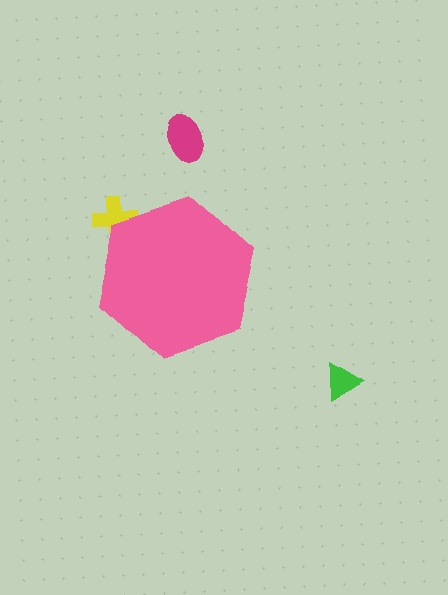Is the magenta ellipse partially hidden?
No, the magenta ellipse is fully visible.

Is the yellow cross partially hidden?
Yes, the yellow cross is partially hidden behind the pink hexagon.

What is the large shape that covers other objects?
A pink hexagon.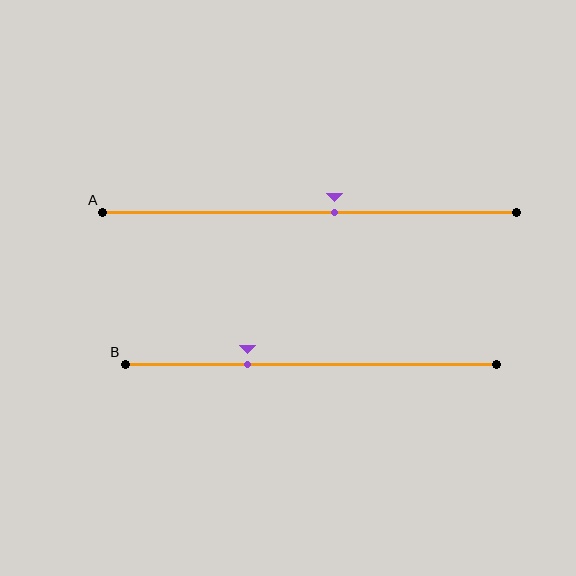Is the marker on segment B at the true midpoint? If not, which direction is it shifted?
No, the marker on segment B is shifted to the left by about 17% of the segment length.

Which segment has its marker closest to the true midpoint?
Segment A has its marker closest to the true midpoint.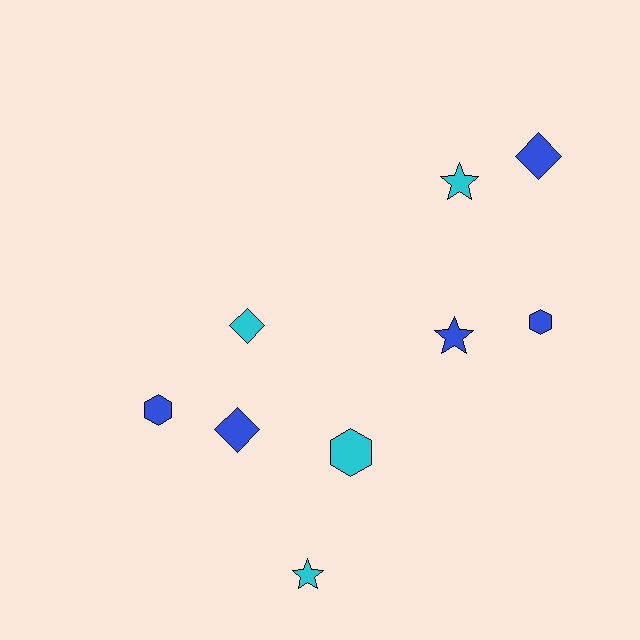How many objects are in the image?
There are 9 objects.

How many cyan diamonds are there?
There is 1 cyan diamond.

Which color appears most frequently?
Blue, with 5 objects.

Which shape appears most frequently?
Diamond, with 3 objects.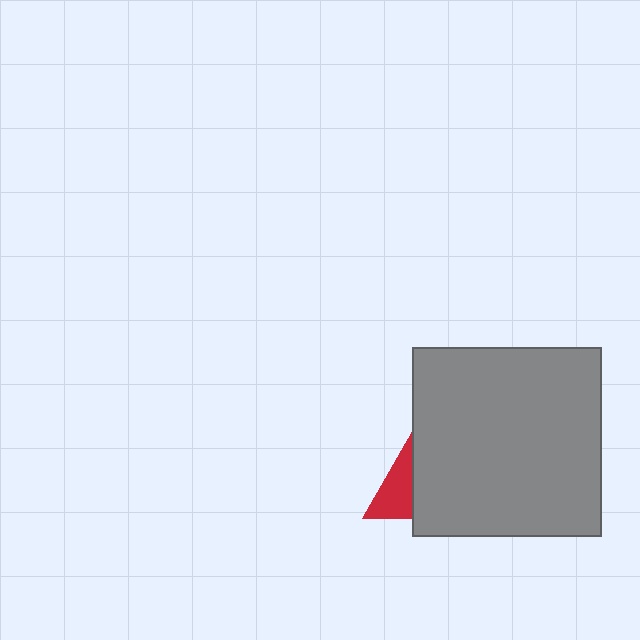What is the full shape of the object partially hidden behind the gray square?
The partially hidden object is a red triangle.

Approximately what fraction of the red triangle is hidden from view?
Roughly 68% of the red triangle is hidden behind the gray square.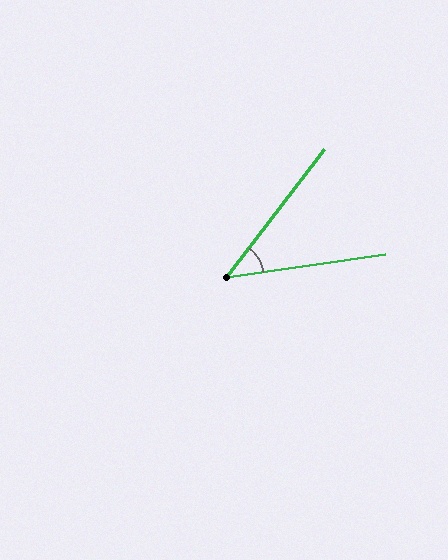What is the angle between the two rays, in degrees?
Approximately 44 degrees.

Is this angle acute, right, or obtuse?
It is acute.